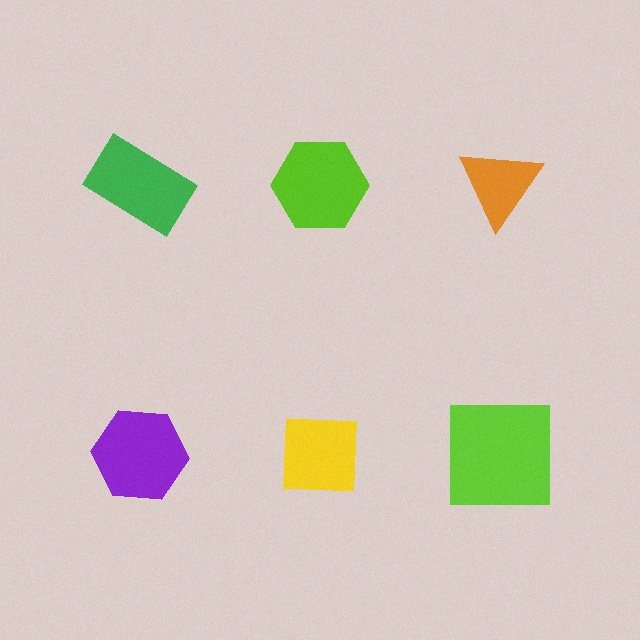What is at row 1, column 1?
A green rectangle.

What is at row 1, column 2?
A lime hexagon.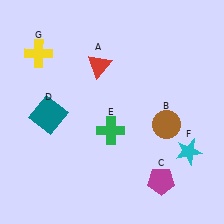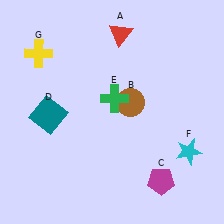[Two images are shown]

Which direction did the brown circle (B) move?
The brown circle (B) moved left.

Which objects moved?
The objects that moved are: the red triangle (A), the brown circle (B), the green cross (E).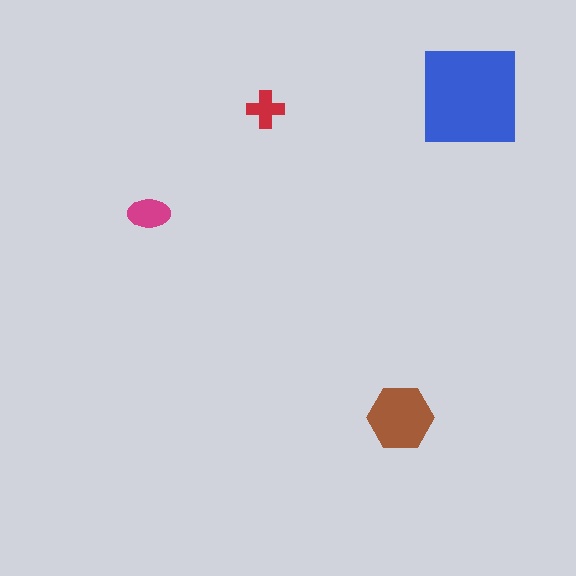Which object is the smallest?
The red cross.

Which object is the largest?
The blue square.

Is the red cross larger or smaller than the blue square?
Smaller.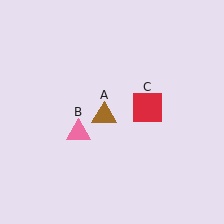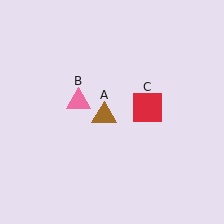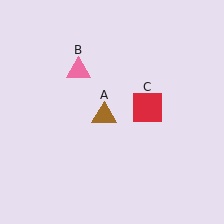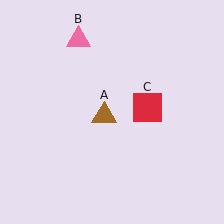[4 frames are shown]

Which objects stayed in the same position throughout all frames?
Brown triangle (object A) and red square (object C) remained stationary.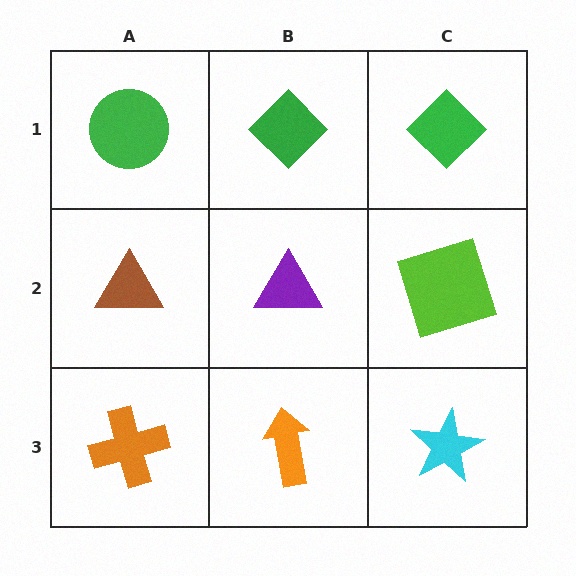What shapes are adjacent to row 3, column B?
A purple triangle (row 2, column B), an orange cross (row 3, column A), a cyan star (row 3, column C).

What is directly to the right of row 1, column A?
A green diamond.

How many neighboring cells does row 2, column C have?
3.